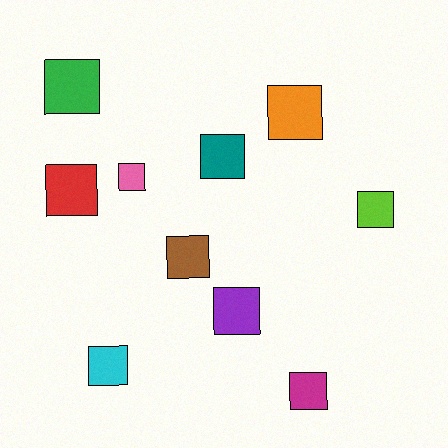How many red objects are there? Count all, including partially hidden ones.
There is 1 red object.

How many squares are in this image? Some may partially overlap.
There are 10 squares.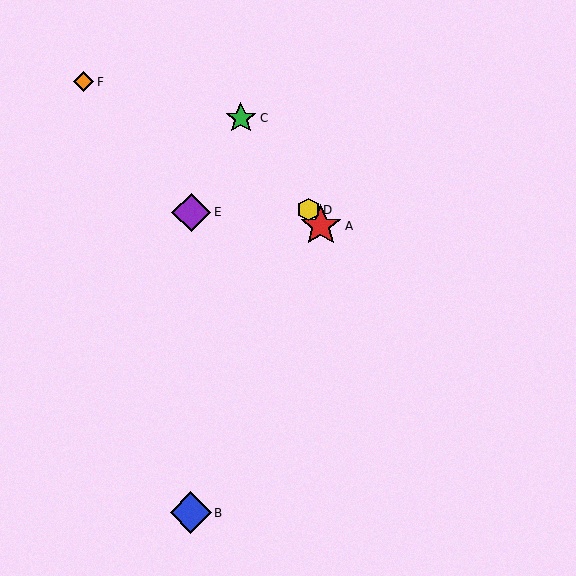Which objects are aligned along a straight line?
Objects A, C, D are aligned along a straight line.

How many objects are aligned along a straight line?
3 objects (A, C, D) are aligned along a straight line.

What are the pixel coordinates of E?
Object E is at (191, 212).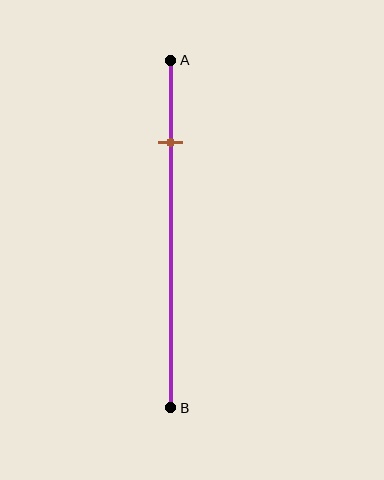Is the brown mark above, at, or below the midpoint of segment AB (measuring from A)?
The brown mark is above the midpoint of segment AB.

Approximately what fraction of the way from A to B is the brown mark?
The brown mark is approximately 25% of the way from A to B.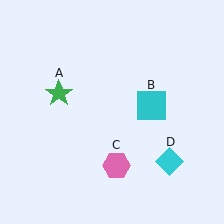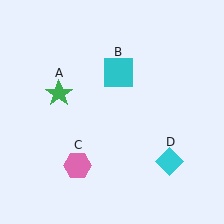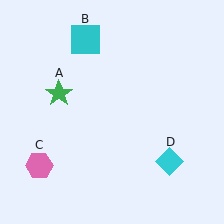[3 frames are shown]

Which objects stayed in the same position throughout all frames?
Green star (object A) and cyan diamond (object D) remained stationary.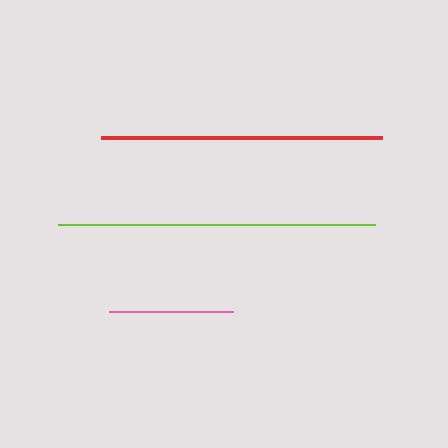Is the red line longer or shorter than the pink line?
The red line is longer than the pink line.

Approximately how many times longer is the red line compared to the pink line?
The red line is approximately 2.3 times the length of the pink line.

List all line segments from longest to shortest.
From longest to shortest: lime, red, pink.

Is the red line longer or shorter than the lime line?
The lime line is longer than the red line.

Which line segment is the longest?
The lime line is the longest at approximately 317 pixels.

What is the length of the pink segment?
The pink segment is approximately 123 pixels long.